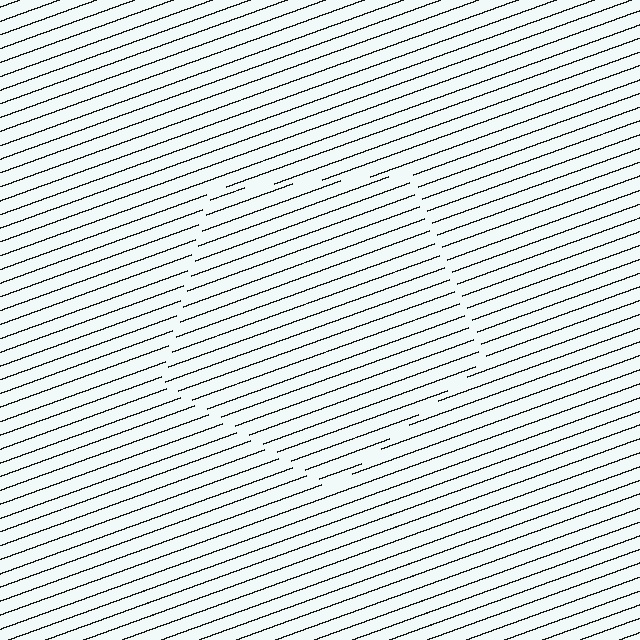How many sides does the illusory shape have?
5 sides — the line-ends trace a pentagon.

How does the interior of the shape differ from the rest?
The interior of the shape contains the same grating, shifted by half a period — the contour is defined by the phase discontinuity where line-ends from the inner and outer gratings abut.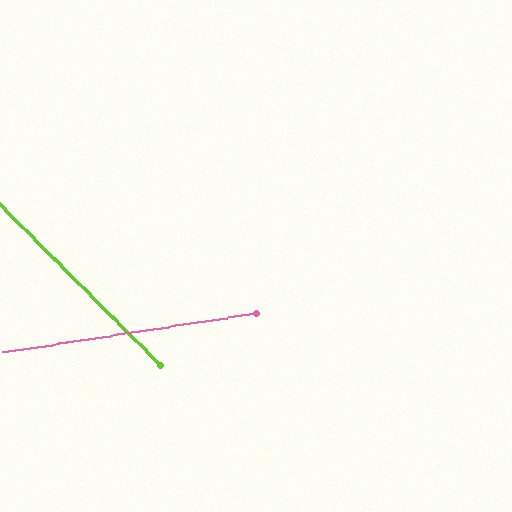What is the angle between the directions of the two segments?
Approximately 54 degrees.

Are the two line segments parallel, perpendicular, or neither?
Neither parallel nor perpendicular — they differ by about 54°.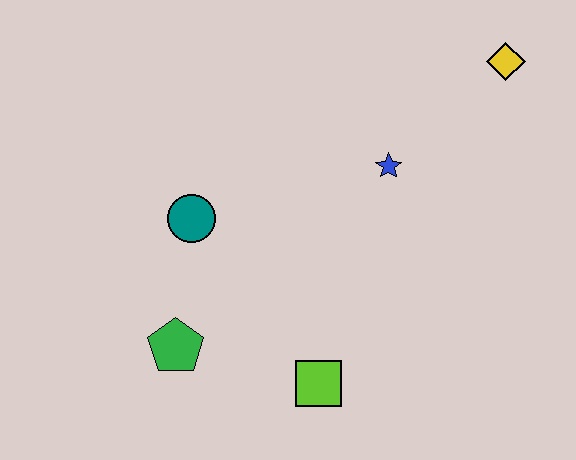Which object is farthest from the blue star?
The green pentagon is farthest from the blue star.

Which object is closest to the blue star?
The yellow diamond is closest to the blue star.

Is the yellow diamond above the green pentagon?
Yes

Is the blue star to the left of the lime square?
No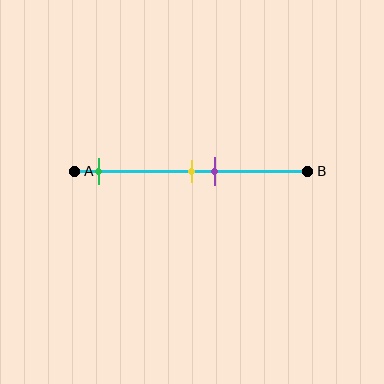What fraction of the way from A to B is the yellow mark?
The yellow mark is approximately 50% (0.5) of the way from A to B.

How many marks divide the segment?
There are 3 marks dividing the segment.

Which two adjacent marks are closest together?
The yellow and purple marks are the closest adjacent pair.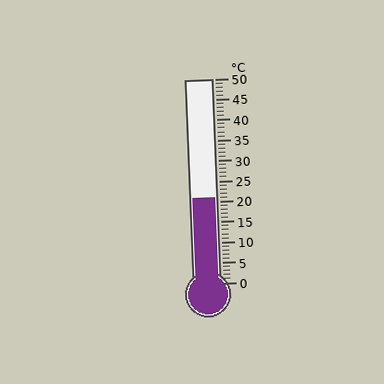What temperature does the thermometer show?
The thermometer shows approximately 21°C.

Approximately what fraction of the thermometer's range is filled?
The thermometer is filled to approximately 40% of its range.